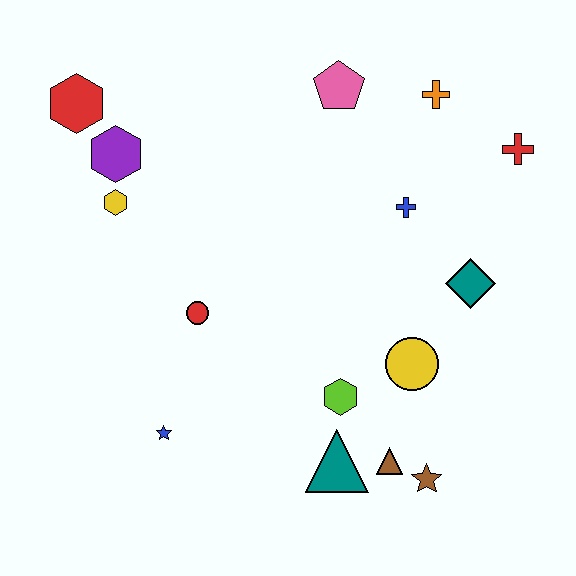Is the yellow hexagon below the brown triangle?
No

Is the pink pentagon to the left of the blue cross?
Yes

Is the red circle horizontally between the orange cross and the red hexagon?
Yes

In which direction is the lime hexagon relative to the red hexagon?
The lime hexagon is below the red hexagon.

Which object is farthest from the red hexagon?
The brown star is farthest from the red hexagon.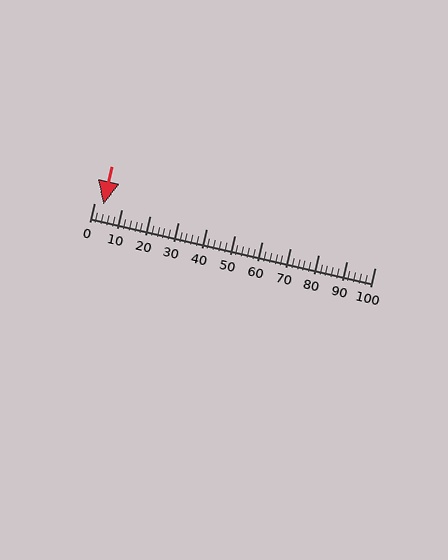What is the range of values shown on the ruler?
The ruler shows values from 0 to 100.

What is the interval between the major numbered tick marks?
The major tick marks are spaced 10 units apart.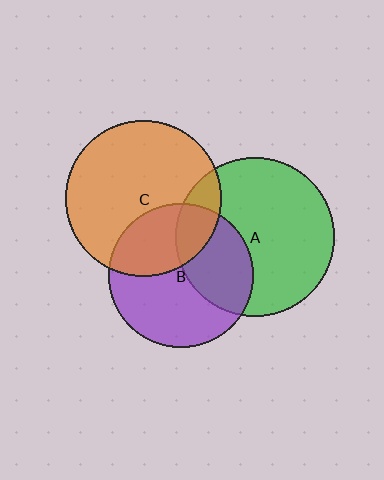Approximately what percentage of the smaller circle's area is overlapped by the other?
Approximately 35%.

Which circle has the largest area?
Circle A (green).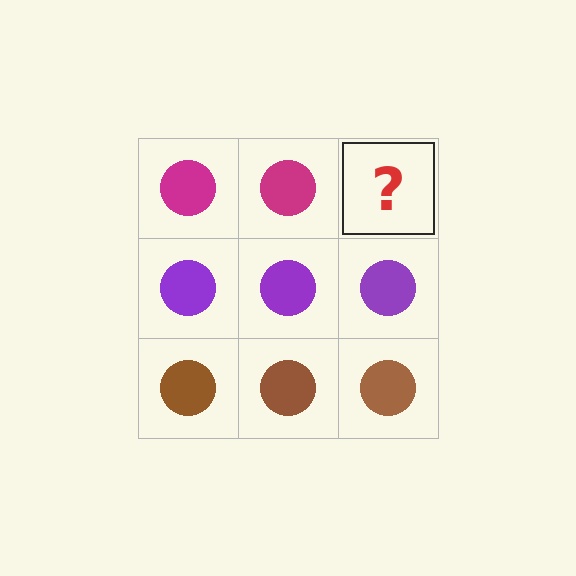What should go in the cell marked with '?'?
The missing cell should contain a magenta circle.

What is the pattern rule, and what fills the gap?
The rule is that each row has a consistent color. The gap should be filled with a magenta circle.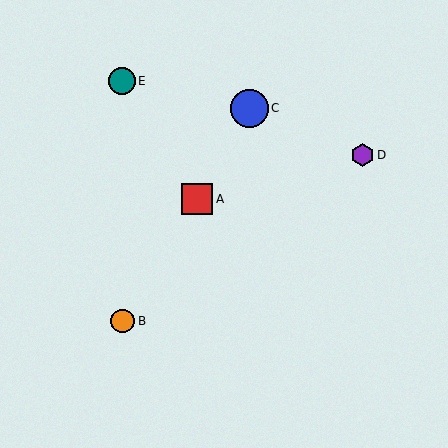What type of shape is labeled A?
Shape A is a red square.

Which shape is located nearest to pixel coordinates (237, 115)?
The blue circle (labeled C) at (250, 108) is nearest to that location.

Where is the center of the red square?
The center of the red square is at (197, 199).